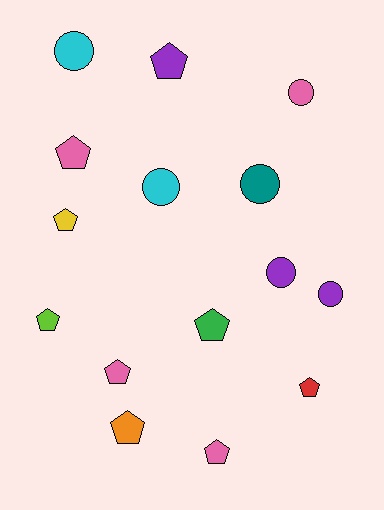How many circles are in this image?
There are 6 circles.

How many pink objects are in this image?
There are 4 pink objects.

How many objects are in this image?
There are 15 objects.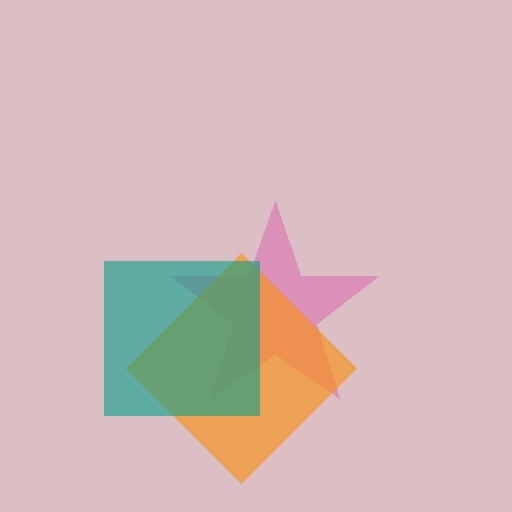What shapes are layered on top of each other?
The layered shapes are: a pink star, an orange diamond, a teal square.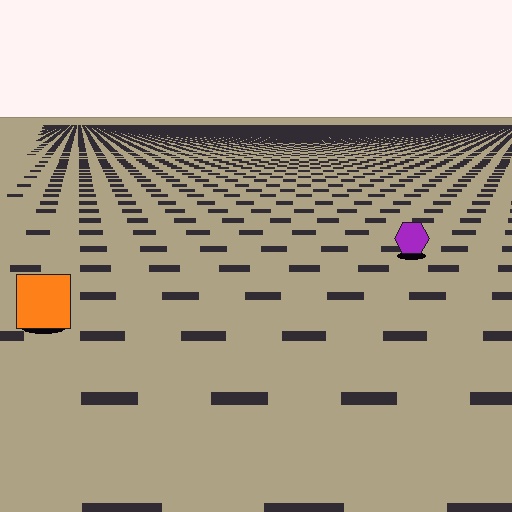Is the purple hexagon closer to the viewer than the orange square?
No. The orange square is closer — you can tell from the texture gradient: the ground texture is coarser near it.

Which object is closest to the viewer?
The orange square is closest. The texture marks near it are larger and more spread out.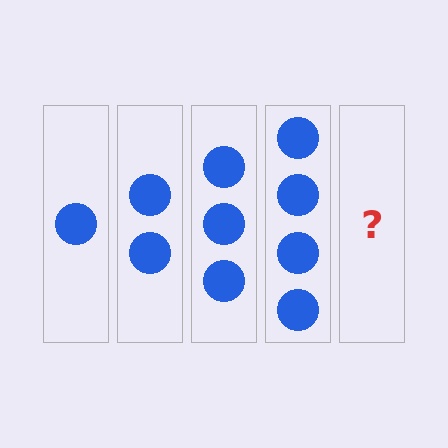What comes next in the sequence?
The next element should be 5 circles.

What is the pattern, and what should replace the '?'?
The pattern is that each step adds one more circle. The '?' should be 5 circles.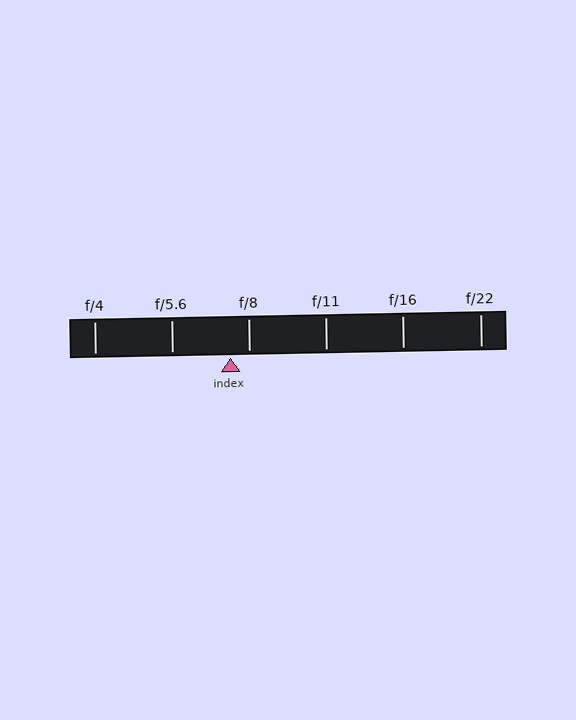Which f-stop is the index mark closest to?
The index mark is closest to f/8.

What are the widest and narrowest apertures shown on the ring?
The widest aperture shown is f/4 and the narrowest is f/22.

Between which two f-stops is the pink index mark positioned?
The index mark is between f/5.6 and f/8.